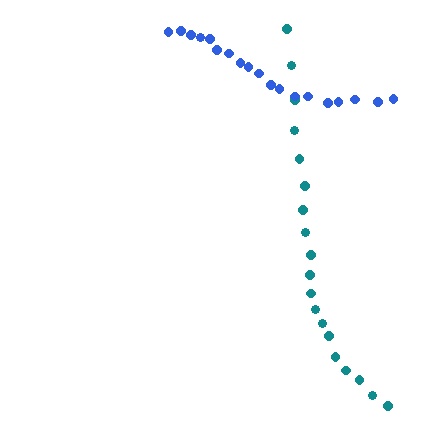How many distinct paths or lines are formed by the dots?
There are 2 distinct paths.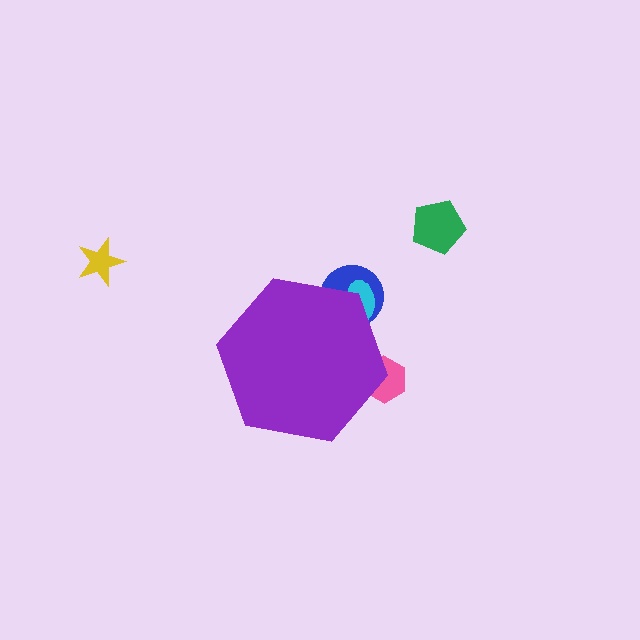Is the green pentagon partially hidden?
No, the green pentagon is fully visible.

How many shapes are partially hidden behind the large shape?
3 shapes are partially hidden.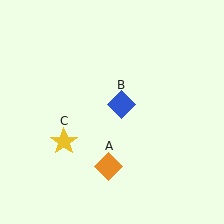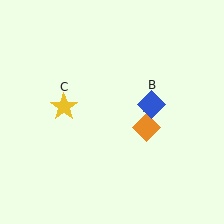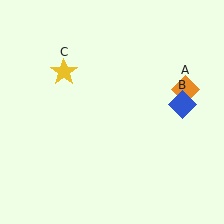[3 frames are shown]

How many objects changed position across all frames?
3 objects changed position: orange diamond (object A), blue diamond (object B), yellow star (object C).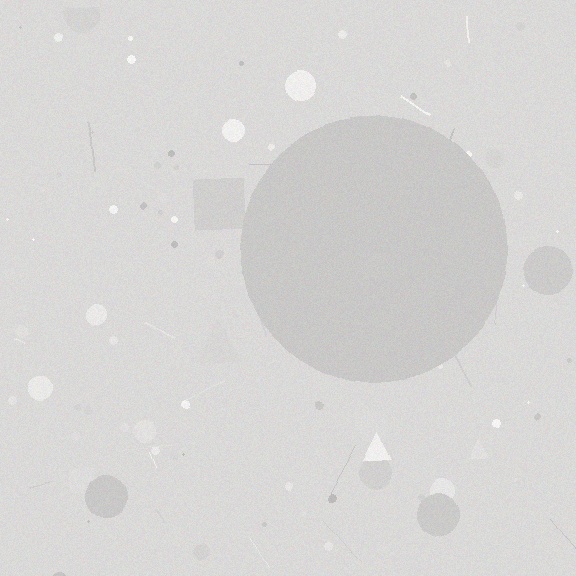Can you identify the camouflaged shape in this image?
The camouflaged shape is a circle.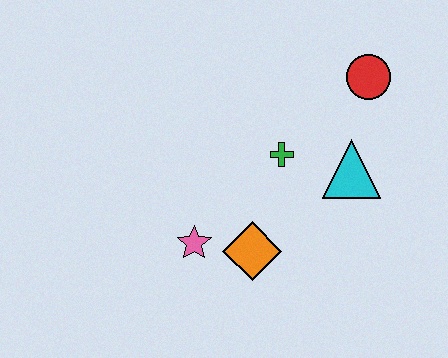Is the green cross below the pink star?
No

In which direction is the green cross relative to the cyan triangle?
The green cross is to the left of the cyan triangle.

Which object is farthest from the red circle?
The pink star is farthest from the red circle.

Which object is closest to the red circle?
The cyan triangle is closest to the red circle.